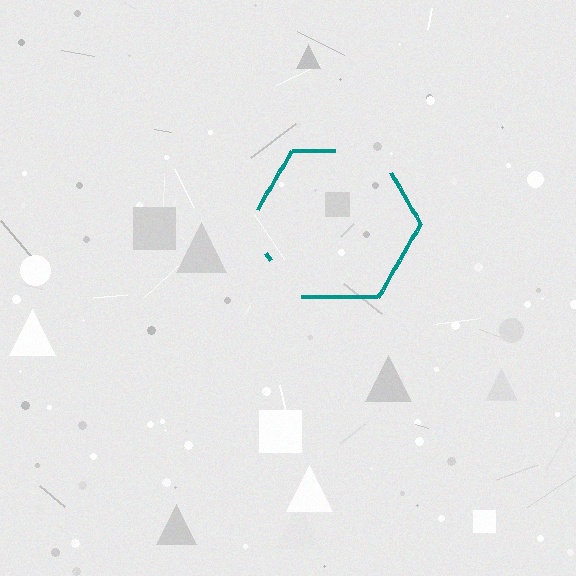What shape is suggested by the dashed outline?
The dashed outline suggests a hexagon.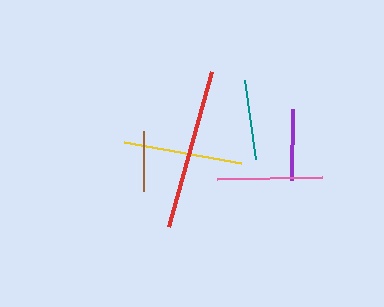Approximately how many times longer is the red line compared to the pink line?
The red line is approximately 1.5 times the length of the pink line.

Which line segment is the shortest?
The brown line is the shortest at approximately 60 pixels.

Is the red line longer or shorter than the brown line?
The red line is longer than the brown line.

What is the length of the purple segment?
The purple segment is approximately 72 pixels long.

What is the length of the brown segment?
The brown segment is approximately 60 pixels long.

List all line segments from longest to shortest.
From longest to shortest: red, yellow, pink, teal, purple, brown.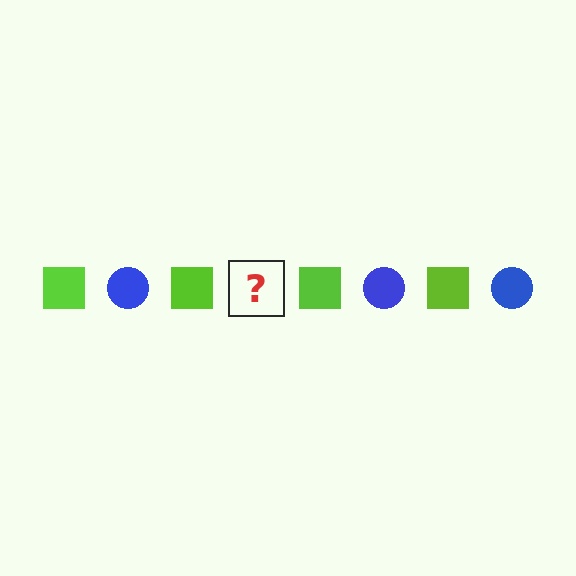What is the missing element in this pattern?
The missing element is a blue circle.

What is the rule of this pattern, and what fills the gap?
The rule is that the pattern alternates between lime square and blue circle. The gap should be filled with a blue circle.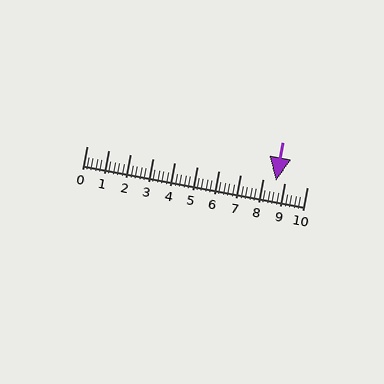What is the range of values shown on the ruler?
The ruler shows values from 0 to 10.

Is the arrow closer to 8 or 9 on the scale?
The arrow is closer to 9.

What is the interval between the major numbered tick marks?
The major tick marks are spaced 1 units apart.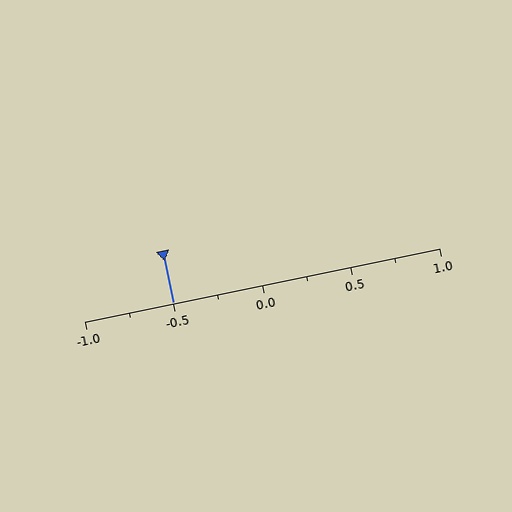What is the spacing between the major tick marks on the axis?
The major ticks are spaced 0.5 apart.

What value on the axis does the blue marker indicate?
The marker indicates approximately -0.5.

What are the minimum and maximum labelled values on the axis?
The axis runs from -1.0 to 1.0.